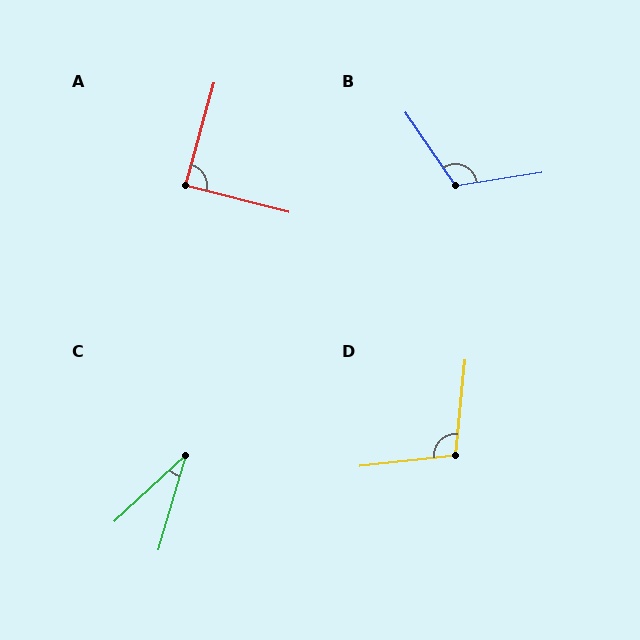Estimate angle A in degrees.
Approximately 89 degrees.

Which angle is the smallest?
C, at approximately 31 degrees.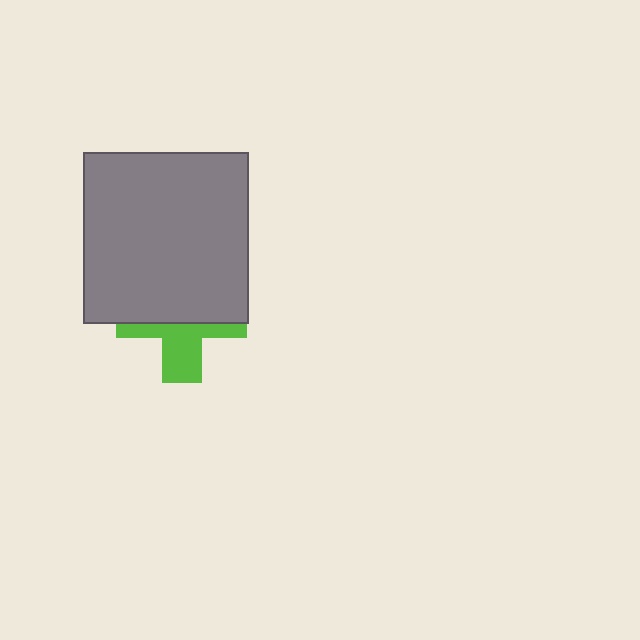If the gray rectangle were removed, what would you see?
You would see the complete lime cross.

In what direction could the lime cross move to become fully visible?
The lime cross could move down. That would shift it out from behind the gray rectangle entirely.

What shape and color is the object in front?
The object in front is a gray rectangle.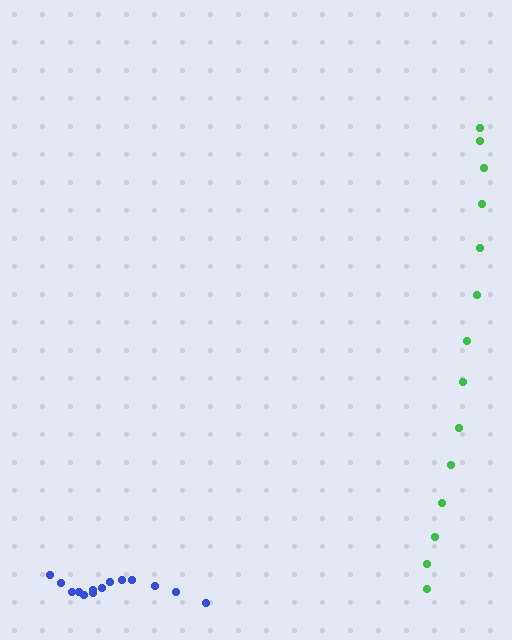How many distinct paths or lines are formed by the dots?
There are 2 distinct paths.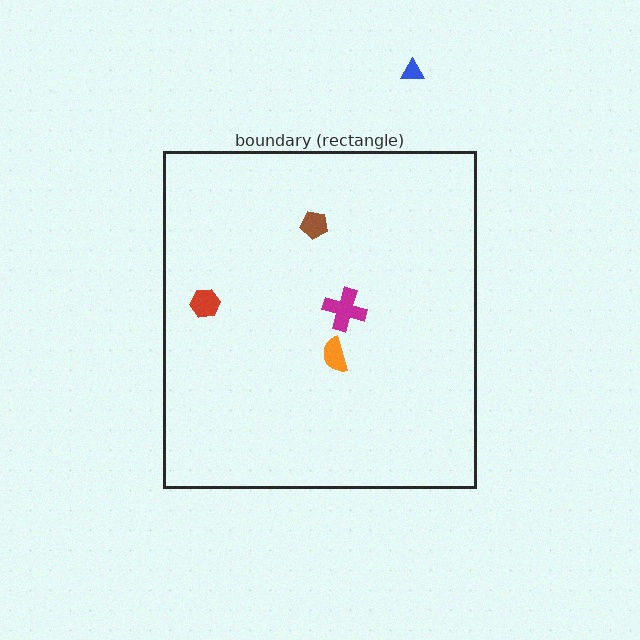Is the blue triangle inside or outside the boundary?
Outside.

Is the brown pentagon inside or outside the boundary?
Inside.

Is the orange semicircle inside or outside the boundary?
Inside.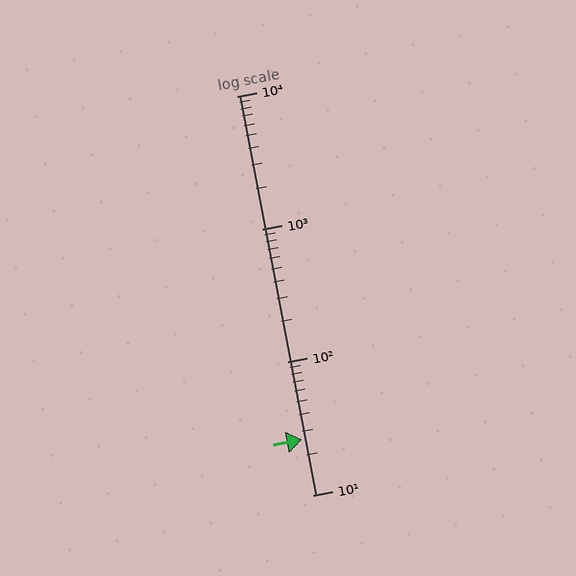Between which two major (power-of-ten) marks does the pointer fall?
The pointer is between 10 and 100.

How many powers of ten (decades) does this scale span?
The scale spans 3 decades, from 10 to 10000.